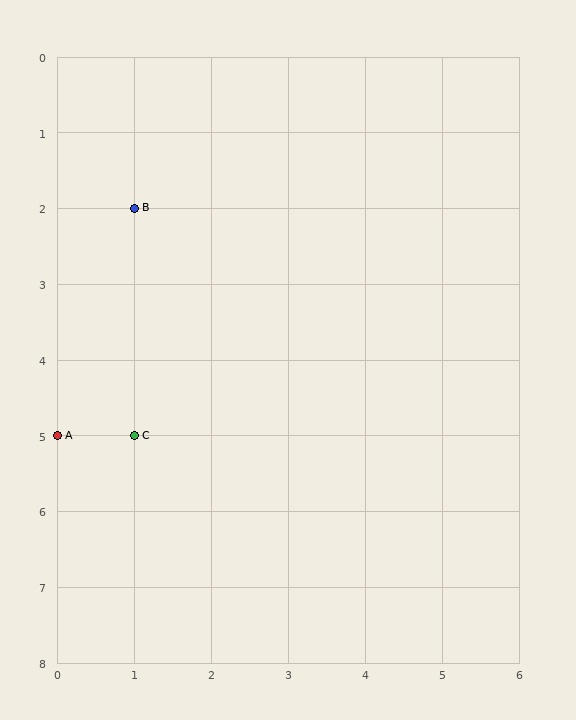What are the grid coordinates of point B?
Point B is at grid coordinates (1, 2).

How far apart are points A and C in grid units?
Points A and C are 1 column apart.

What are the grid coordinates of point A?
Point A is at grid coordinates (0, 5).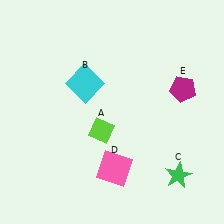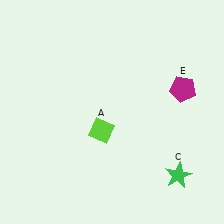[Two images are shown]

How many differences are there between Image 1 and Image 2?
There are 2 differences between the two images.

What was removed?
The cyan square (B), the pink square (D) were removed in Image 2.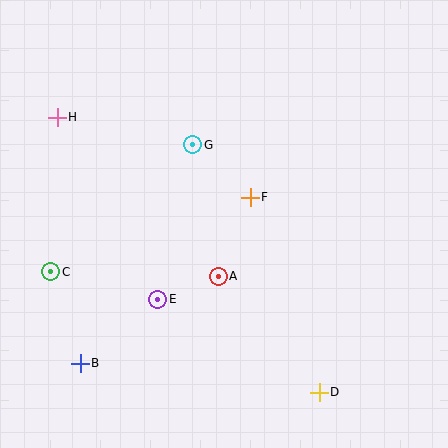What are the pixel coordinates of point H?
Point H is at (57, 117).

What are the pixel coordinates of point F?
Point F is at (250, 197).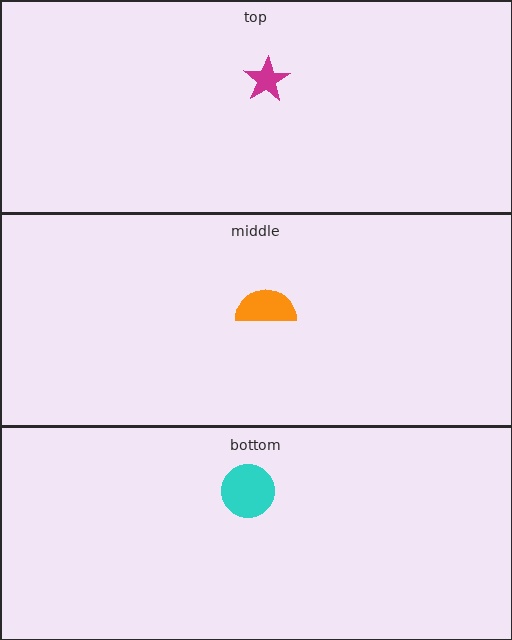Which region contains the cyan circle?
The bottom region.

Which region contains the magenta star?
The top region.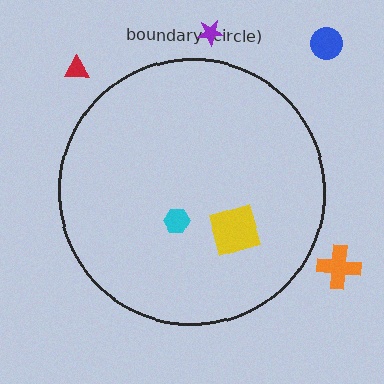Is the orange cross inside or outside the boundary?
Outside.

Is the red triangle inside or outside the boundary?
Outside.